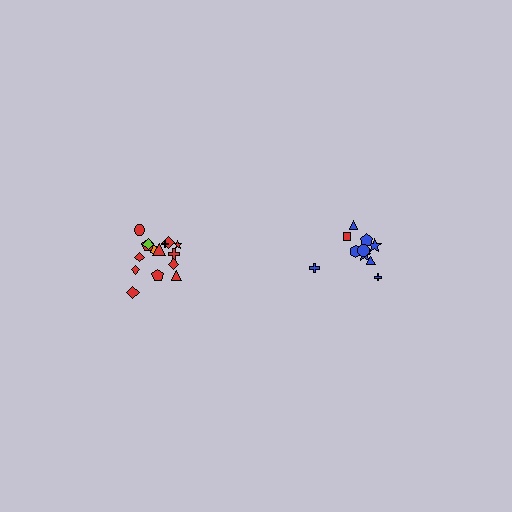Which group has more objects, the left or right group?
The left group.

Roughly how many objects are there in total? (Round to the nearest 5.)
Roughly 25 objects in total.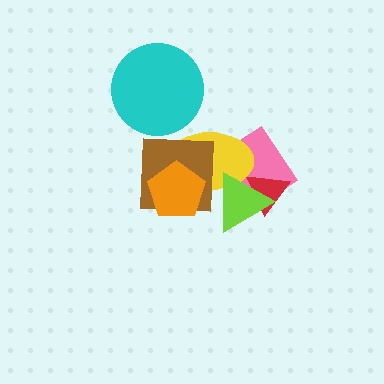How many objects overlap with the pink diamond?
3 objects overlap with the pink diamond.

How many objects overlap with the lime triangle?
3 objects overlap with the lime triangle.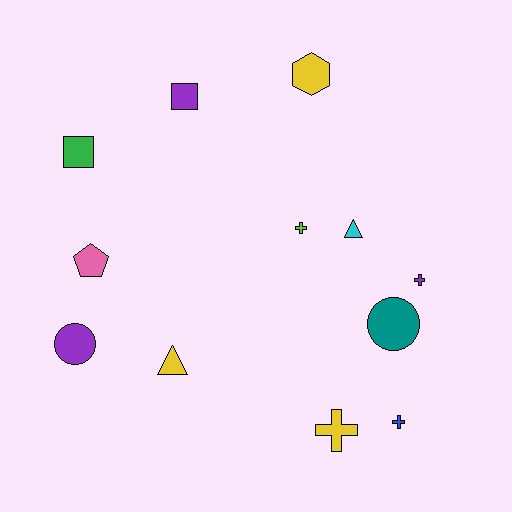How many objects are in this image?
There are 12 objects.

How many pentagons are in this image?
There is 1 pentagon.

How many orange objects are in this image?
There are no orange objects.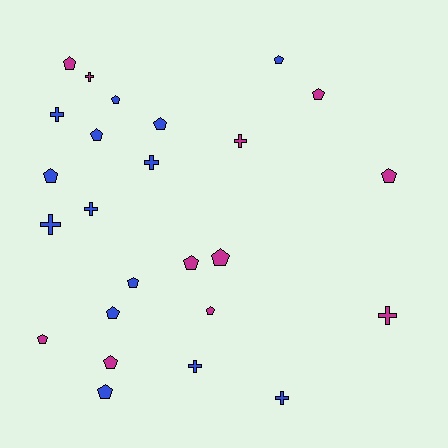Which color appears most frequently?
Blue, with 14 objects.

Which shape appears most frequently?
Pentagon, with 16 objects.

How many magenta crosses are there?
There are 3 magenta crosses.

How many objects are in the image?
There are 25 objects.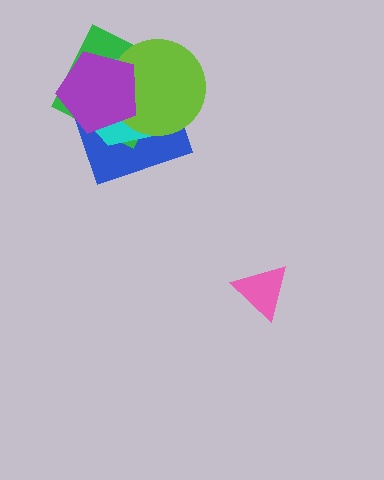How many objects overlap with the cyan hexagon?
4 objects overlap with the cyan hexagon.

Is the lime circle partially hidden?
Yes, it is partially covered by another shape.